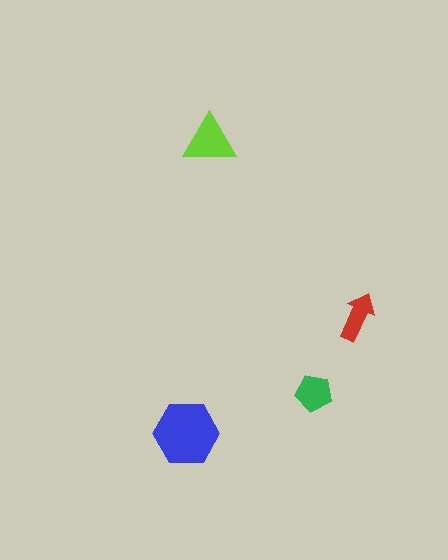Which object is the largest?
The blue hexagon.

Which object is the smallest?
The red arrow.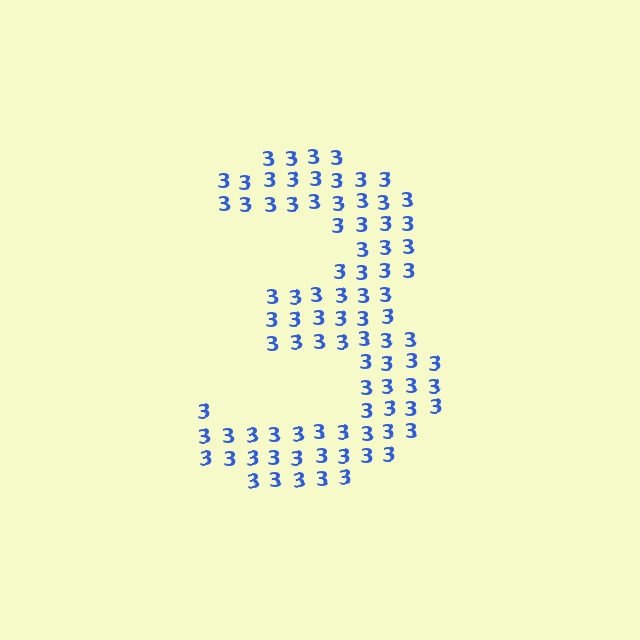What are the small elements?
The small elements are digit 3's.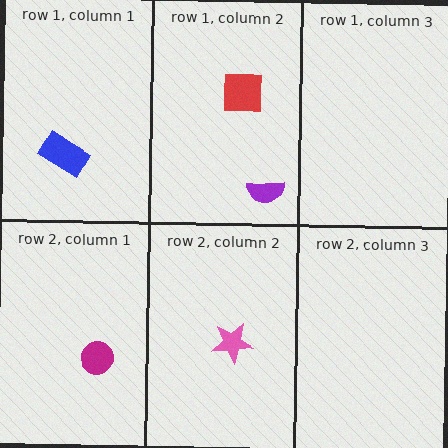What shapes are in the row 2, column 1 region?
The magenta circle.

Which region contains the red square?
The row 1, column 2 region.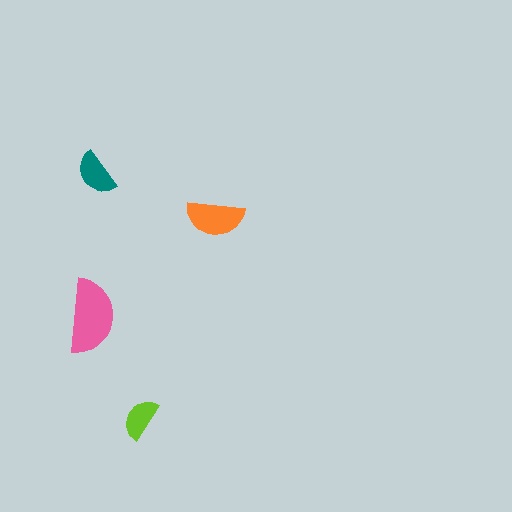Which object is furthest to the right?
The orange semicircle is rightmost.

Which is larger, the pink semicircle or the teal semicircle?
The pink one.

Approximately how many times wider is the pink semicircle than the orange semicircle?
About 1.5 times wider.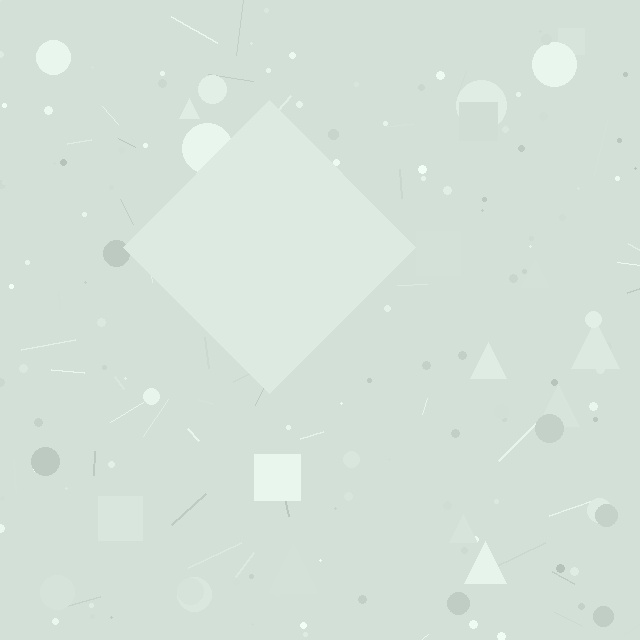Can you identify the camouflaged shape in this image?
The camouflaged shape is a diamond.